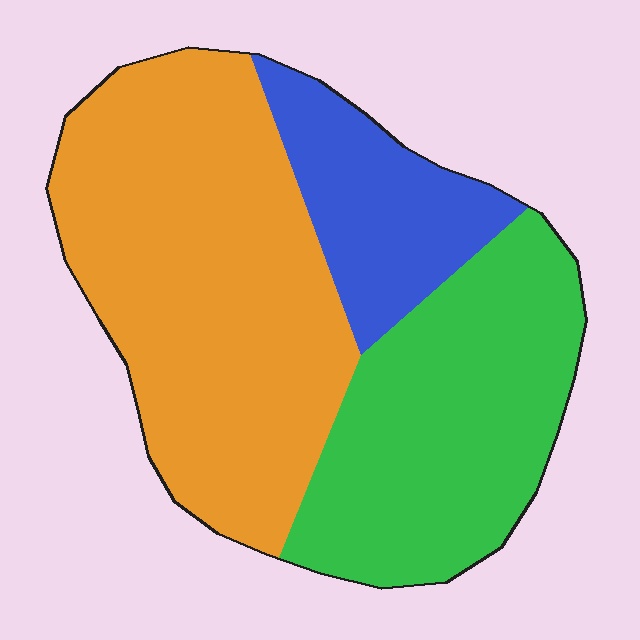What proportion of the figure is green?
Green covers around 35% of the figure.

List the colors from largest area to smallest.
From largest to smallest: orange, green, blue.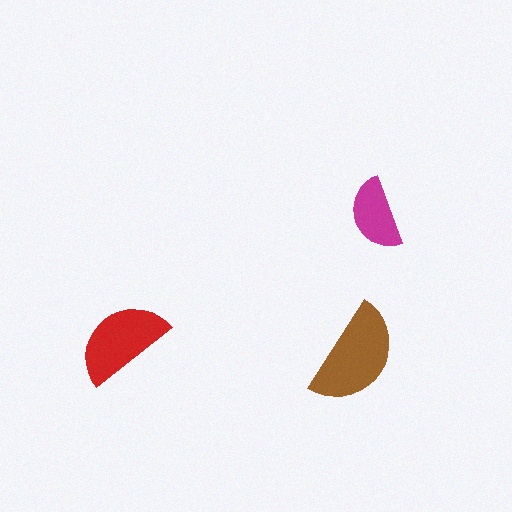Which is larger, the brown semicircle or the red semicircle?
The brown one.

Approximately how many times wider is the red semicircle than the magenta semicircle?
About 1.5 times wider.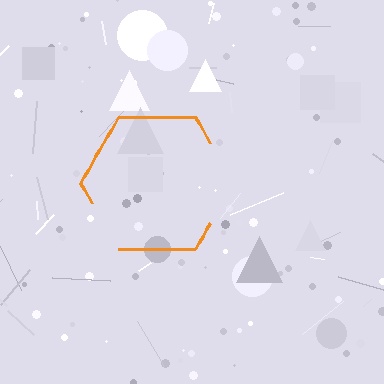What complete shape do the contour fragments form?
The contour fragments form a hexagon.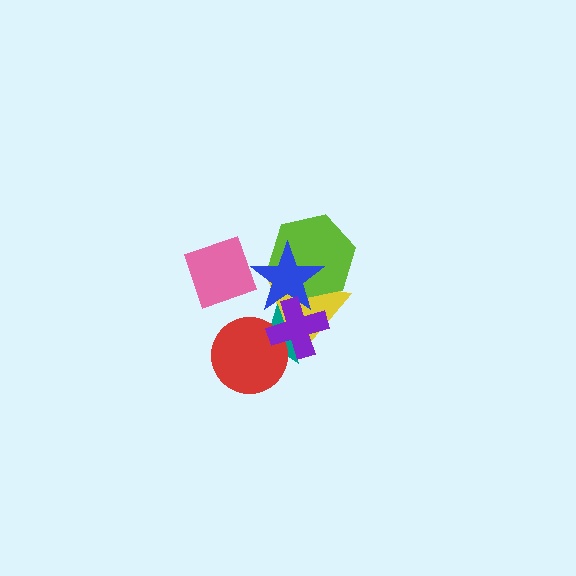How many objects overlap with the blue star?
4 objects overlap with the blue star.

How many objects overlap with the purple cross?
4 objects overlap with the purple cross.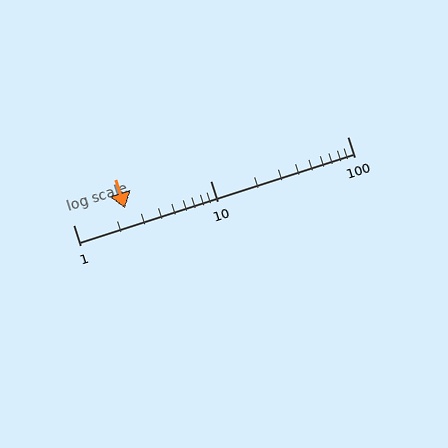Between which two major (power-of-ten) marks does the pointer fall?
The pointer is between 1 and 10.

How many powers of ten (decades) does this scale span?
The scale spans 2 decades, from 1 to 100.